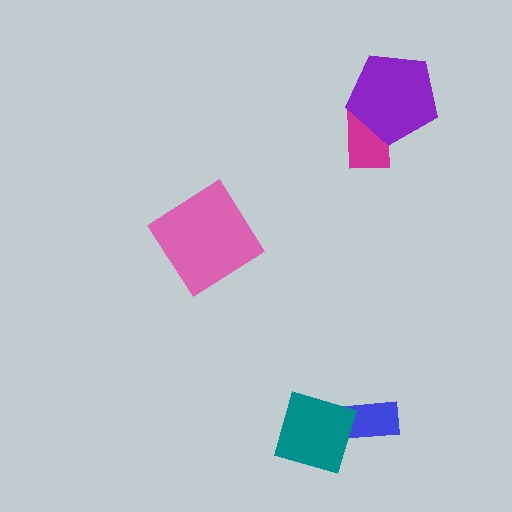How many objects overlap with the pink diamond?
0 objects overlap with the pink diamond.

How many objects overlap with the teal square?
0 objects overlap with the teal square.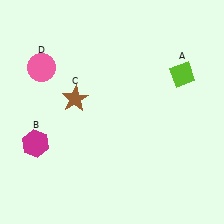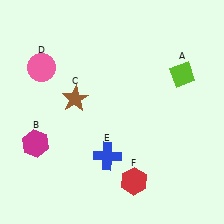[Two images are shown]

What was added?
A blue cross (E), a red hexagon (F) were added in Image 2.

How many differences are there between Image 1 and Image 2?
There are 2 differences between the two images.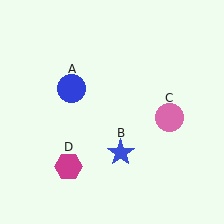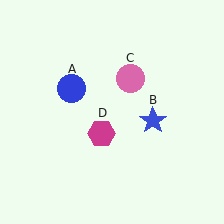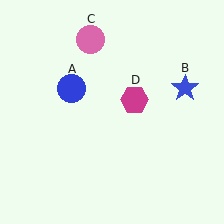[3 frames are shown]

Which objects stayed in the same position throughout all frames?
Blue circle (object A) remained stationary.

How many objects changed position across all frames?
3 objects changed position: blue star (object B), pink circle (object C), magenta hexagon (object D).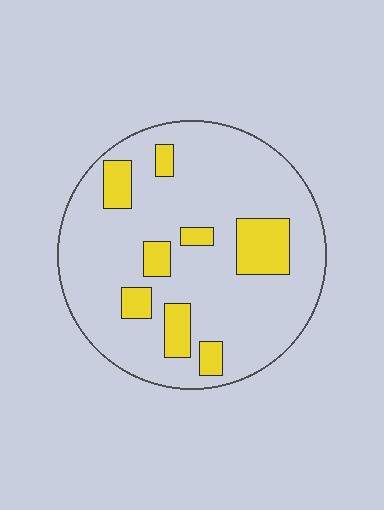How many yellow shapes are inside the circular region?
8.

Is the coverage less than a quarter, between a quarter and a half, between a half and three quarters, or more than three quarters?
Less than a quarter.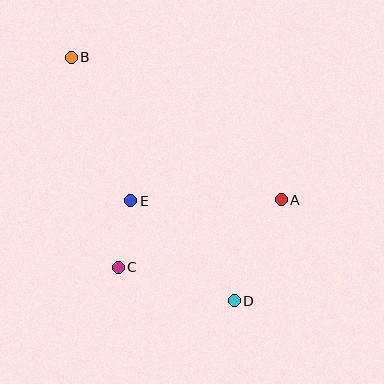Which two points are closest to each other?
Points C and E are closest to each other.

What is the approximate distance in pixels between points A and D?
The distance between A and D is approximately 111 pixels.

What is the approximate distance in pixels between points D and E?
The distance between D and E is approximately 144 pixels.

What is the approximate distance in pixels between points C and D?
The distance between C and D is approximately 121 pixels.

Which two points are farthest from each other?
Points B and D are farthest from each other.